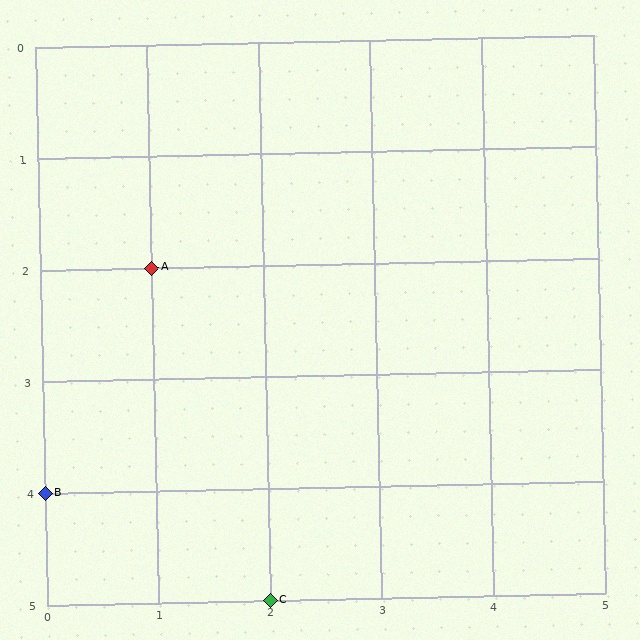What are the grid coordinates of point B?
Point B is at grid coordinates (0, 4).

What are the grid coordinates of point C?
Point C is at grid coordinates (2, 5).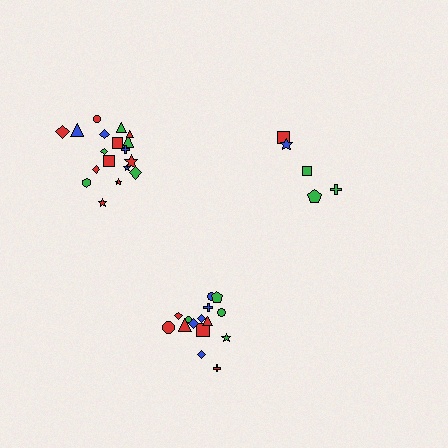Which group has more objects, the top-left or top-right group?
The top-left group.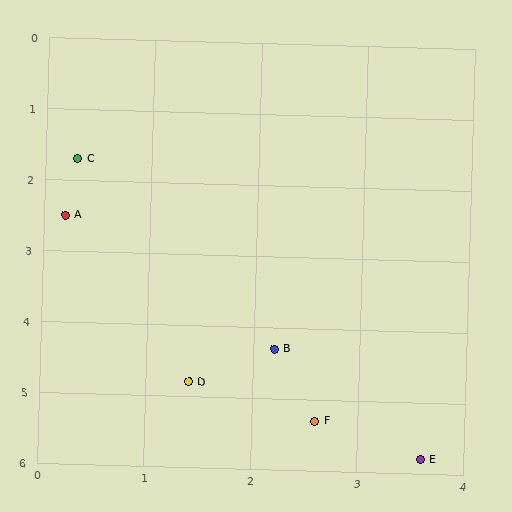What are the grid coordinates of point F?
Point F is at approximately (2.6, 5.3).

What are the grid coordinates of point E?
Point E is at approximately (3.6, 5.8).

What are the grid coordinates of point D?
Point D is at approximately (1.4, 4.8).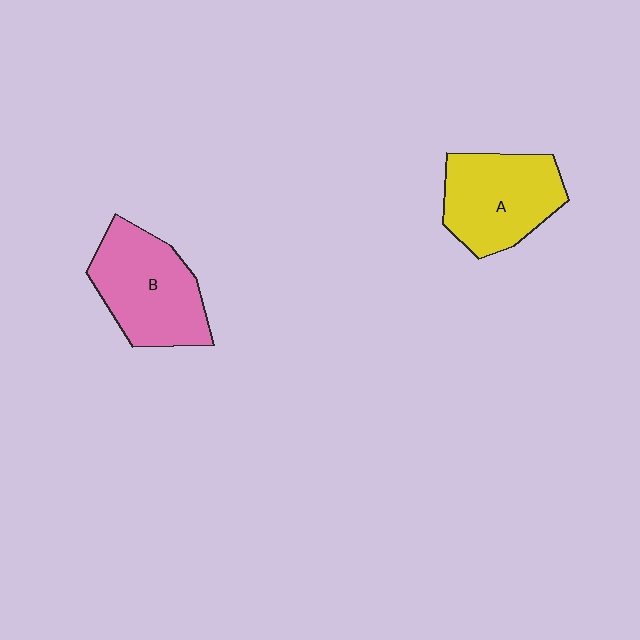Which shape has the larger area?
Shape B (pink).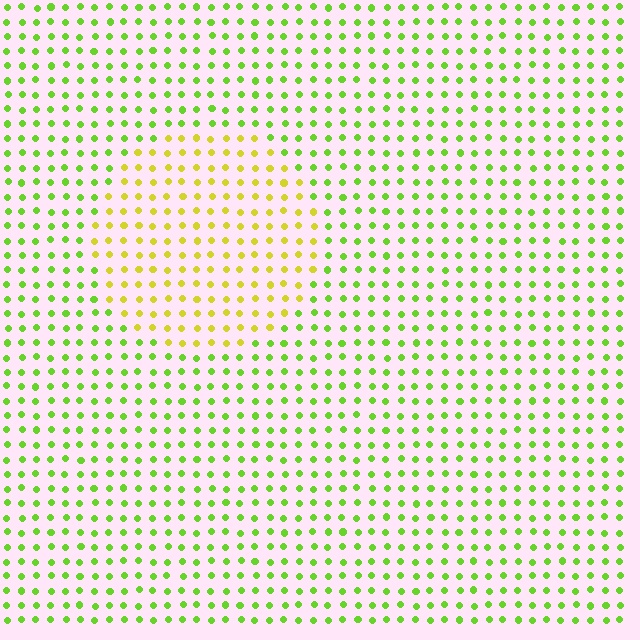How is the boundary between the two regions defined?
The boundary is defined purely by a slight shift in hue (about 38 degrees). Spacing, size, and orientation are identical on both sides.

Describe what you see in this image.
The image is filled with small lime elements in a uniform arrangement. A circle-shaped region is visible where the elements are tinted to a slightly different hue, forming a subtle color boundary.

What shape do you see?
I see a circle.